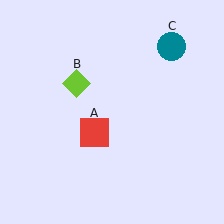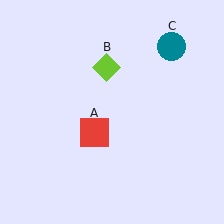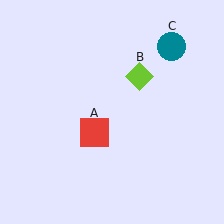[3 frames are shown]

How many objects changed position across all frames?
1 object changed position: lime diamond (object B).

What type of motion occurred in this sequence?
The lime diamond (object B) rotated clockwise around the center of the scene.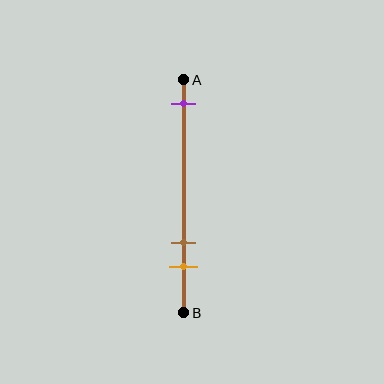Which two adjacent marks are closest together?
The brown and orange marks are the closest adjacent pair.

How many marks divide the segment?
There are 3 marks dividing the segment.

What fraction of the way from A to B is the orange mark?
The orange mark is approximately 80% (0.8) of the way from A to B.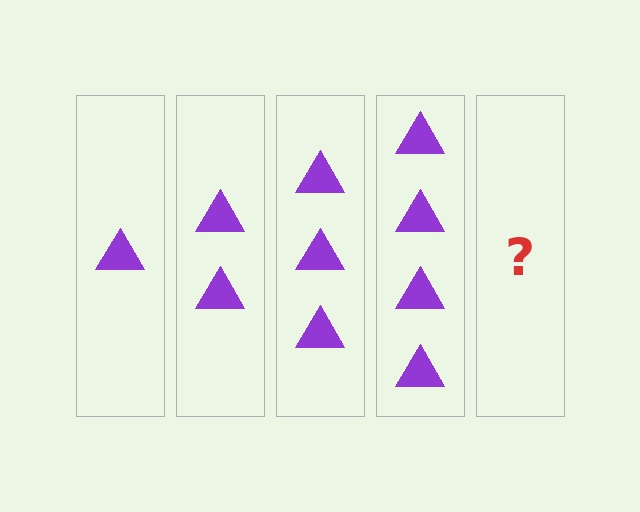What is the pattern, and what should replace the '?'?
The pattern is that each step adds one more triangle. The '?' should be 5 triangles.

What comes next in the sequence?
The next element should be 5 triangles.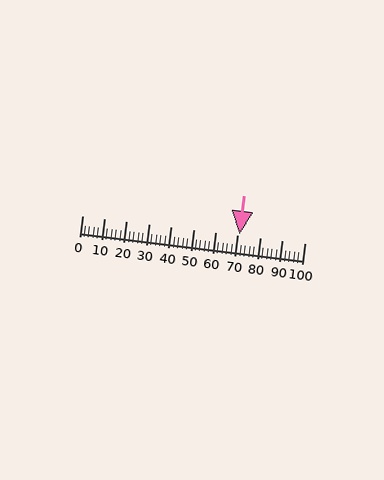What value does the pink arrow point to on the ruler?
The pink arrow points to approximately 71.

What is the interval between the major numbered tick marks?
The major tick marks are spaced 10 units apart.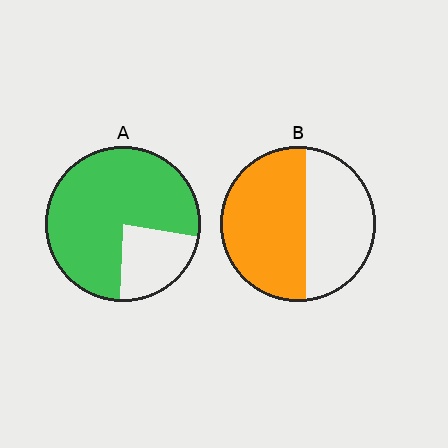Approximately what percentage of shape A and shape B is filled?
A is approximately 75% and B is approximately 55%.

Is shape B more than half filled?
Yes.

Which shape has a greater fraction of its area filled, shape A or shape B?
Shape A.